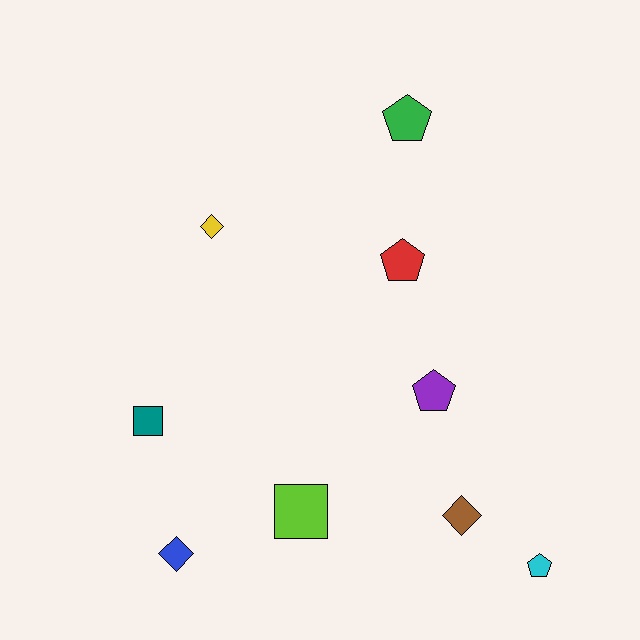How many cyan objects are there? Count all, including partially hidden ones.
There is 1 cyan object.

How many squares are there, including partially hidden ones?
There are 2 squares.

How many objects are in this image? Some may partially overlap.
There are 9 objects.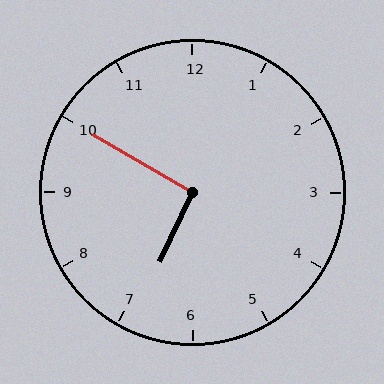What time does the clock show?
6:50.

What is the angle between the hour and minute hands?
Approximately 95 degrees.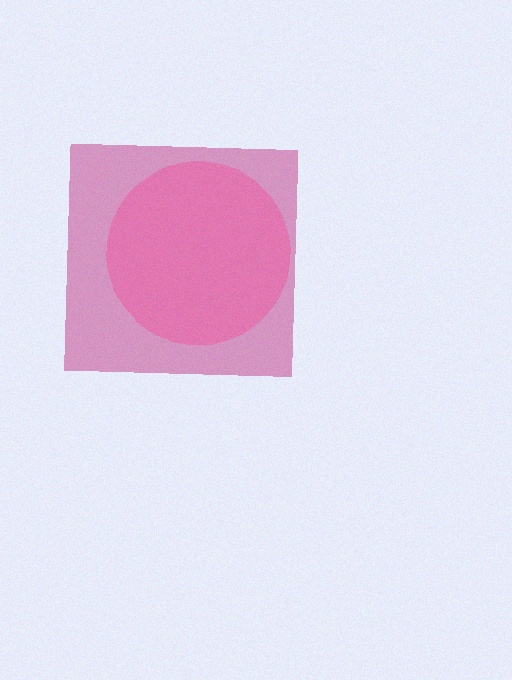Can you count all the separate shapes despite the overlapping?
Yes, there are 2 separate shapes.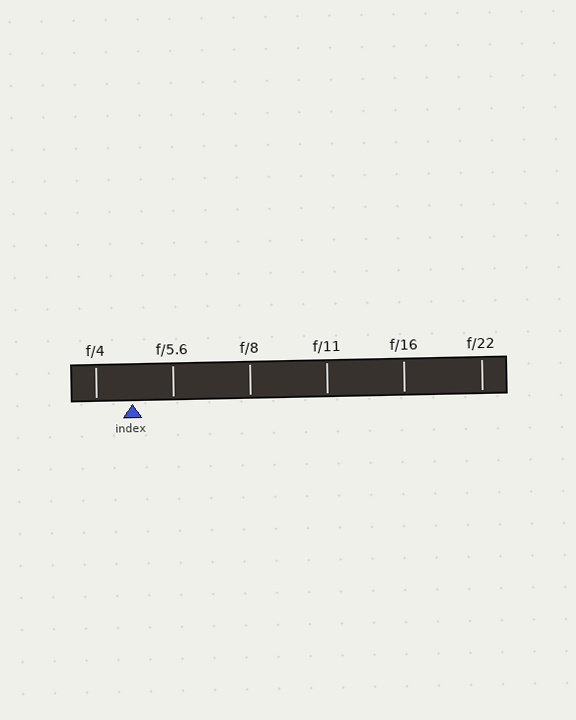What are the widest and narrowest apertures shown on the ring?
The widest aperture shown is f/4 and the narrowest is f/22.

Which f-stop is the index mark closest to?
The index mark is closest to f/4.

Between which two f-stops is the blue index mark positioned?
The index mark is between f/4 and f/5.6.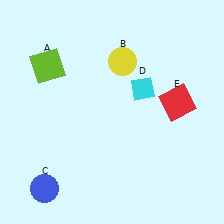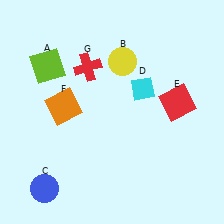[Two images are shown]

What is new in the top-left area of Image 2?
A red cross (G) was added in the top-left area of Image 2.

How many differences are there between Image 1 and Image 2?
There are 2 differences between the two images.